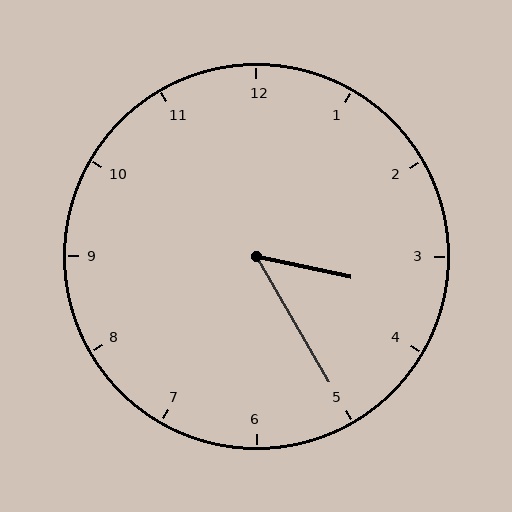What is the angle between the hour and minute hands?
Approximately 48 degrees.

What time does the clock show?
3:25.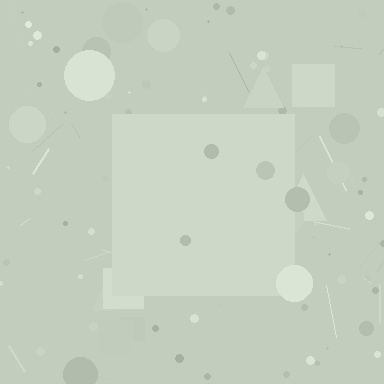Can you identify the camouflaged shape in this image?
The camouflaged shape is a square.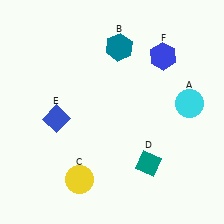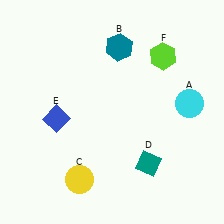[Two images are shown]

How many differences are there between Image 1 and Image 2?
There is 1 difference between the two images.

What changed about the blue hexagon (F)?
In Image 1, F is blue. In Image 2, it changed to lime.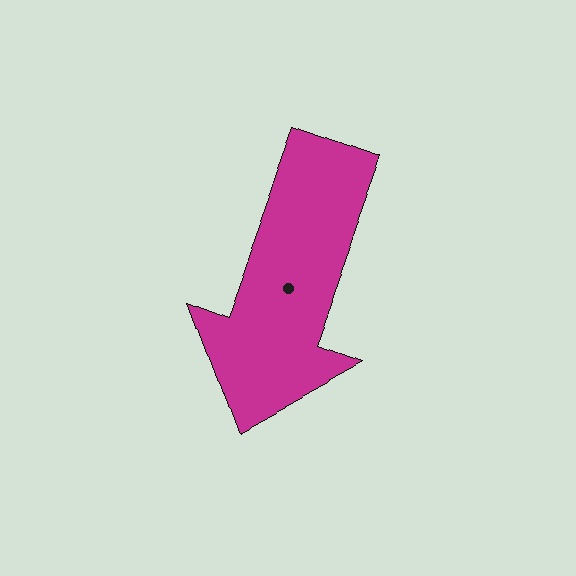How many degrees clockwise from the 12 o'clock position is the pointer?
Approximately 200 degrees.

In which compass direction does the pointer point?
South.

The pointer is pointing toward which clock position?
Roughly 7 o'clock.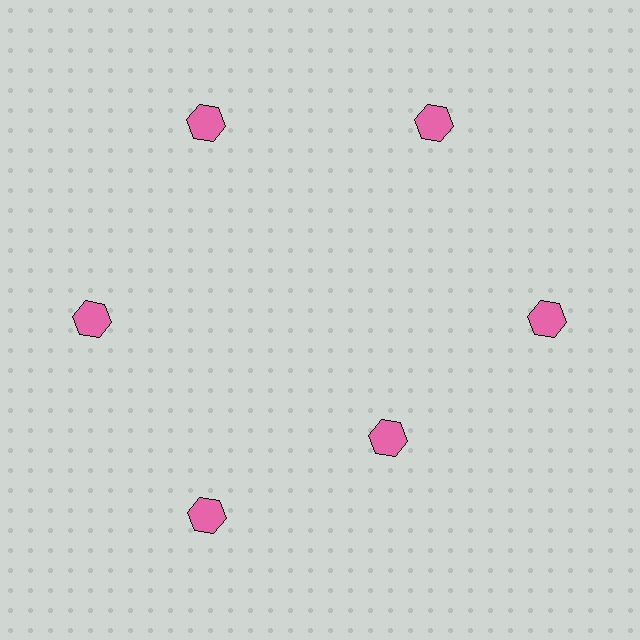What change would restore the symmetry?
The symmetry would be restored by moving it outward, back onto the ring so that all 6 hexagons sit at equal angles and equal distance from the center.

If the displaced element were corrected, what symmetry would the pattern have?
It would have 6-fold rotational symmetry — the pattern would map onto itself every 60 degrees.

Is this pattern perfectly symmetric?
No. The 6 pink hexagons are arranged in a ring, but one element near the 5 o'clock position is pulled inward toward the center, breaking the 6-fold rotational symmetry.